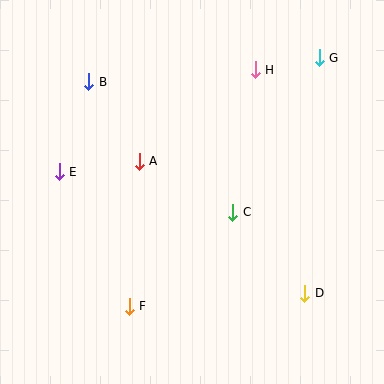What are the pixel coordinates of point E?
Point E is at (59, 172).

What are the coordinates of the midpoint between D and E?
The midpoint between D and E is at (182, 233).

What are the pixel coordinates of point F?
Point F is at (129, 306).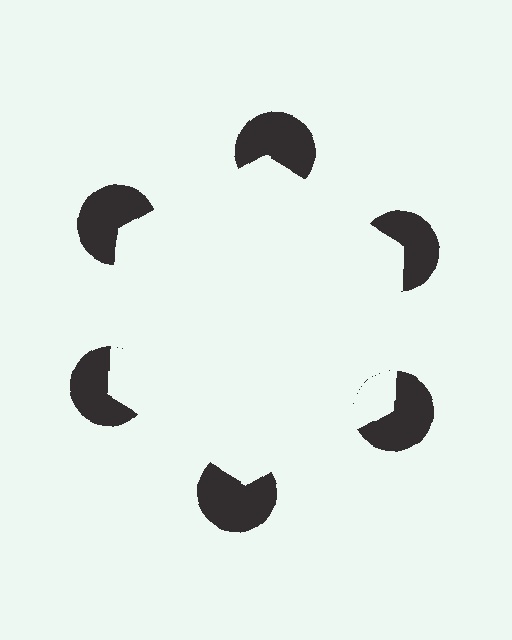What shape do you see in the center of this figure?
An illusory hexagon — its edges are inferred from the aligned wedge cuts in the pac-man discs, not physically drawn.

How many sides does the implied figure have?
6 sides.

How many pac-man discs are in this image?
There are 6 — one at each vertex of the illusory hexagon.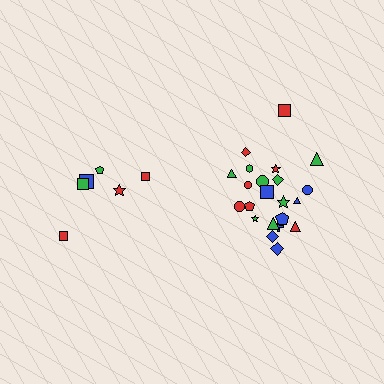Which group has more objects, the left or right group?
The right group.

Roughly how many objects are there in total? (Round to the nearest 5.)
Roughly 30 objects in total.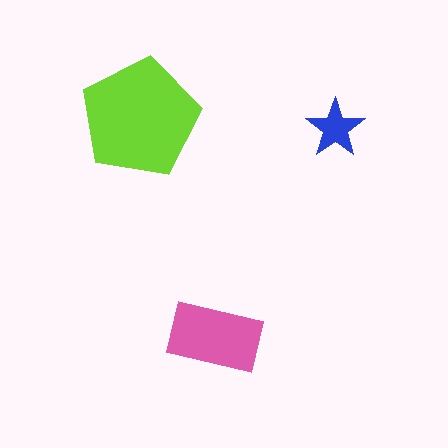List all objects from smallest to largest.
The blue star, the pink rectangle, the lime pentagon.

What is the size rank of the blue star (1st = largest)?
3rd.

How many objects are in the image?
There are 3 objects in the image.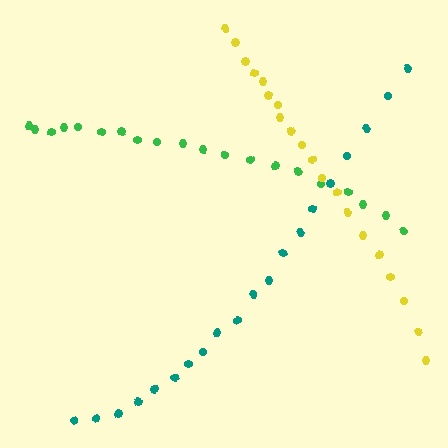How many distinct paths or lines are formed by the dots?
There are 3 distinct paths.